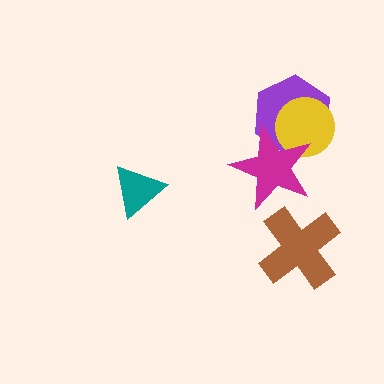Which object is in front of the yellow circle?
The magenta star is in front of the yellow circle.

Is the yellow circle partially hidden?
Yes, it is partially covered by another shape.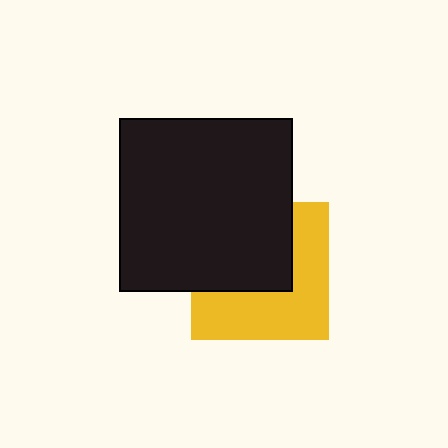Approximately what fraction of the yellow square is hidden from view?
Roughly 48% of the yellow square is hidden behind the black square.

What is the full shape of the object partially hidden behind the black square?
The partially hidden object is a yellow square.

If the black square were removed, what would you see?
You would see the complete yellow square.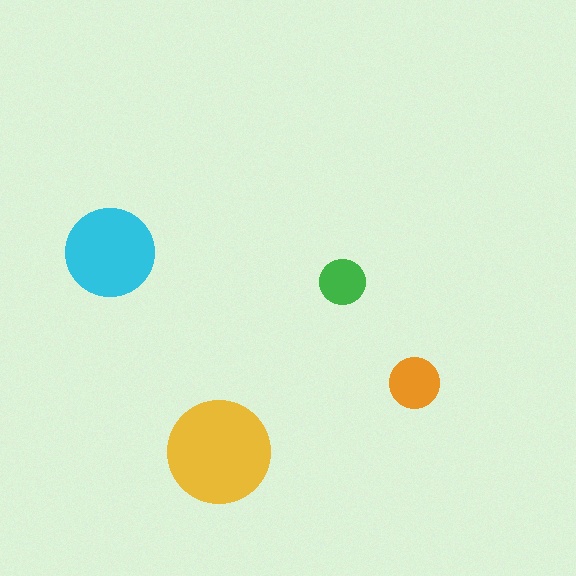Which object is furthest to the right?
The orange circle is rightmost.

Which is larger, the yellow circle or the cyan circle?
The yellow one.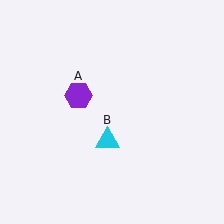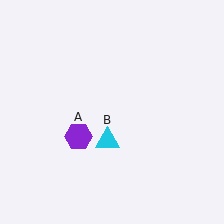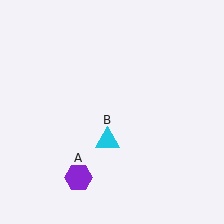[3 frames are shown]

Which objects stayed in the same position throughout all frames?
Cyan triangle (object B) remained stationary.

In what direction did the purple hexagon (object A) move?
The purple hexagon (object A) moved down.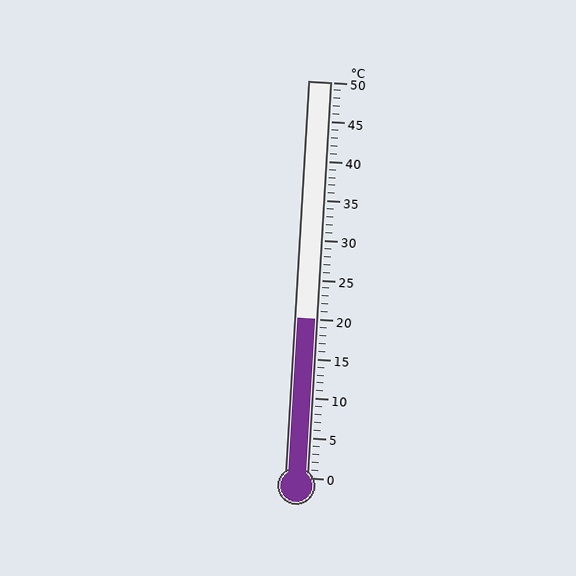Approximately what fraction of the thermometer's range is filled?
The thermometer is filled to approximately 40% of its range.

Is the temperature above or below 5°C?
The temperature is above 5°C.